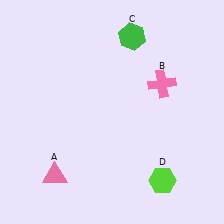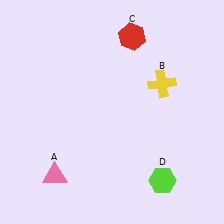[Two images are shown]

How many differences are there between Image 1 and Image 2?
There are 2 differences between the two images.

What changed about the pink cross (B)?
In Image 1, B is pink. In Image 2, it changed to yellow.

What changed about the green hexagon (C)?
In Image 1, C is green. In Image 2, it changed to red.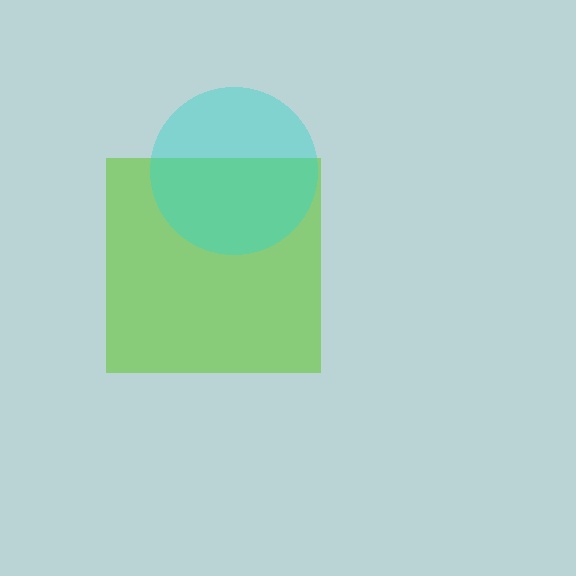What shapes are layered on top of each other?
The layered shapes are: a lime square, a cyan circle.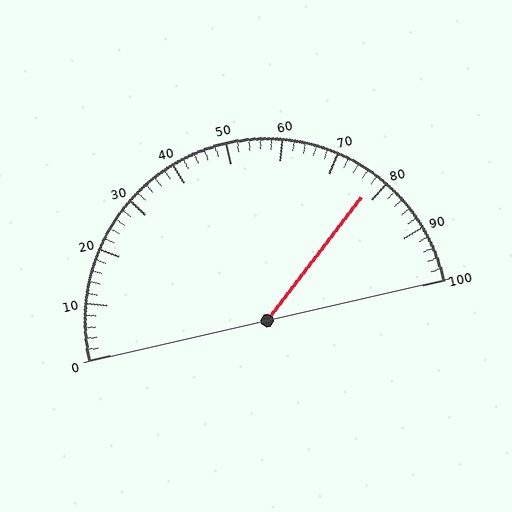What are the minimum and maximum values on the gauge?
The gauge ranges from 0 to 100.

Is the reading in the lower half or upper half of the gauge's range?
The reading is in the upper half of the range (0 to 100).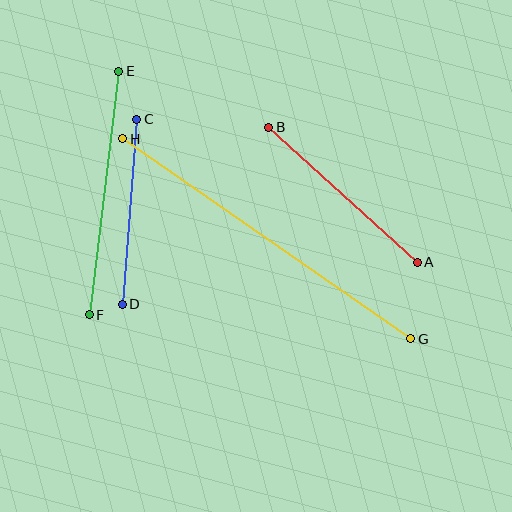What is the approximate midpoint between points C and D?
The midpoint is at approximately (130, 212) pixels.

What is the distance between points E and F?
The distance is approximately 246 pixels.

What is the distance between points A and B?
The distance is approximately 201 pixels.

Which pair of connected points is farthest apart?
Points G and H are farthest apart.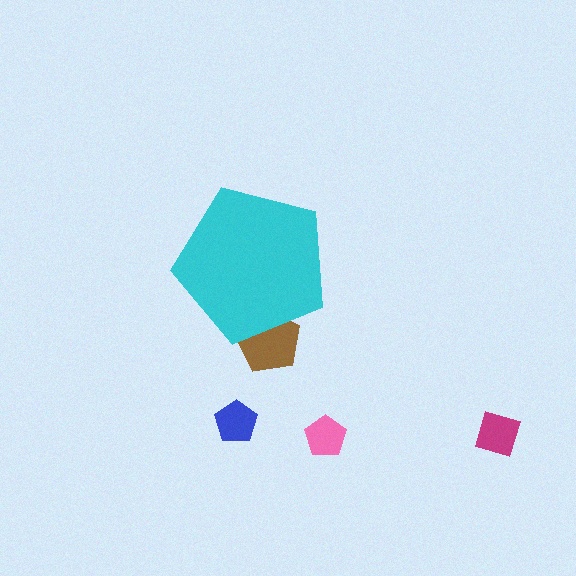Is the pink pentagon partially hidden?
No, the pink pentagon is fully visible.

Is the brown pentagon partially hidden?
Yes, the brown pentagon is partially hidden behind the cyan pentagon.